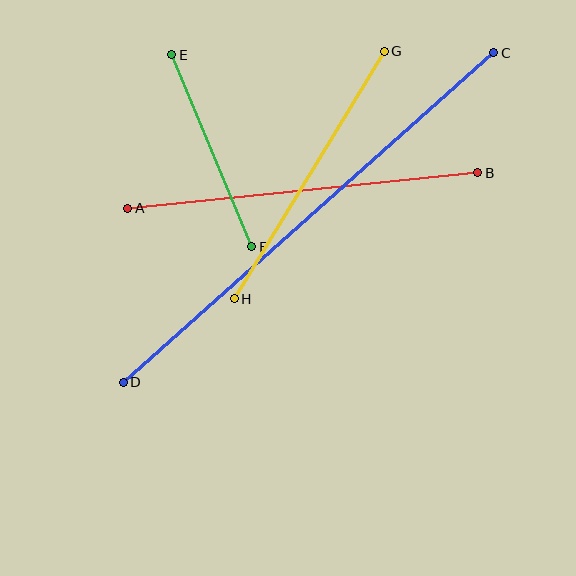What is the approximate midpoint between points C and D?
The midpoint is at approximately (308, 218) pixels.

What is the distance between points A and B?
The distance is approximately 352 pixels.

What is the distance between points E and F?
The distance is approximately 208 pixels.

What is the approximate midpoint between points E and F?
The midpoint is at approximately (212, 151) pixels.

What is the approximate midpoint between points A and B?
The midpoint is at approximately (303, 191) pixels.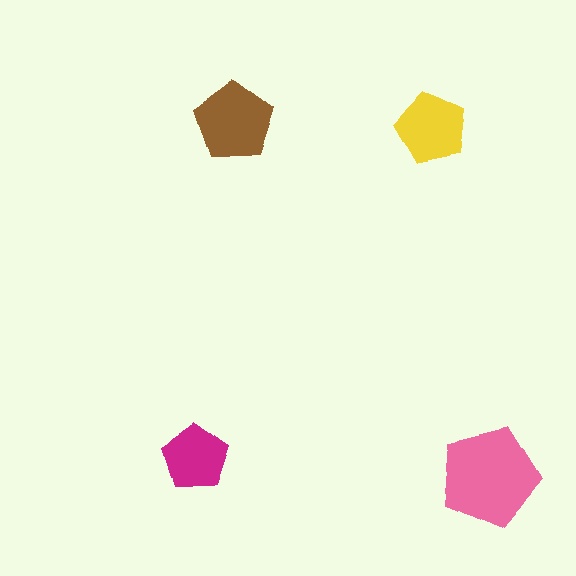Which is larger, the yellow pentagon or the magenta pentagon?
The yellow one.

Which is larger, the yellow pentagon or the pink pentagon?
The pink one.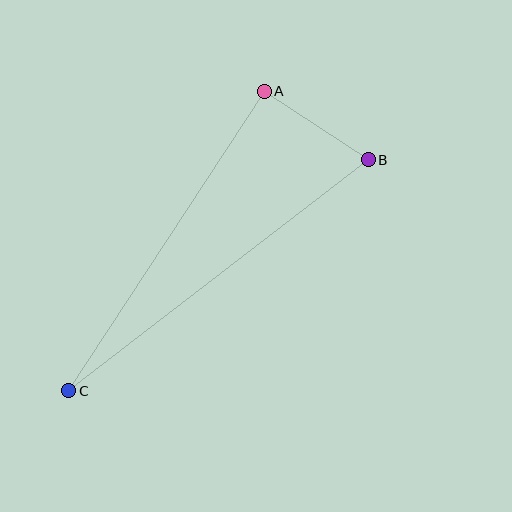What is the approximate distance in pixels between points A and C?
The distance between A and C is approximately 358 pixels.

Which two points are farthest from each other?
Points B and C are farthest from each other.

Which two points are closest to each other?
Points A and B are closest to each other.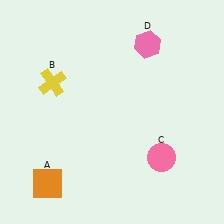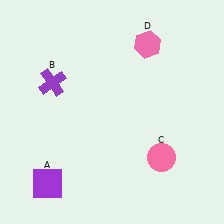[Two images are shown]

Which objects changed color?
A changed from orange to purple. B changed from yellow to purple.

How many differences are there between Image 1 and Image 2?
There are 2 differences between the two images.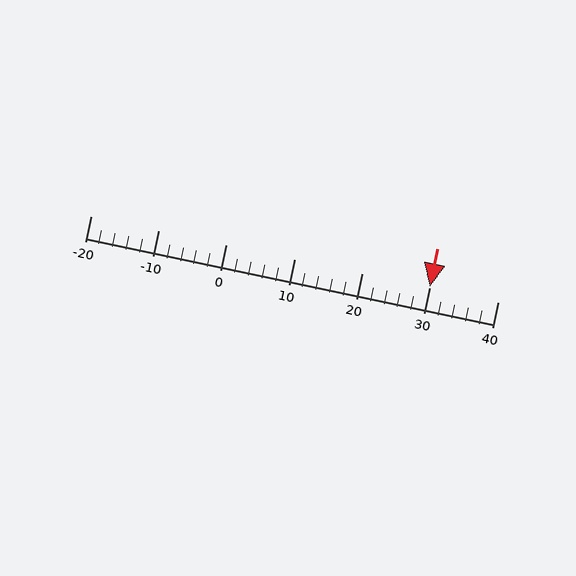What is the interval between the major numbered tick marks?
The major tick marks are spaced 10 units apart.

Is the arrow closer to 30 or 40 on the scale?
The arrow is closer to 30.